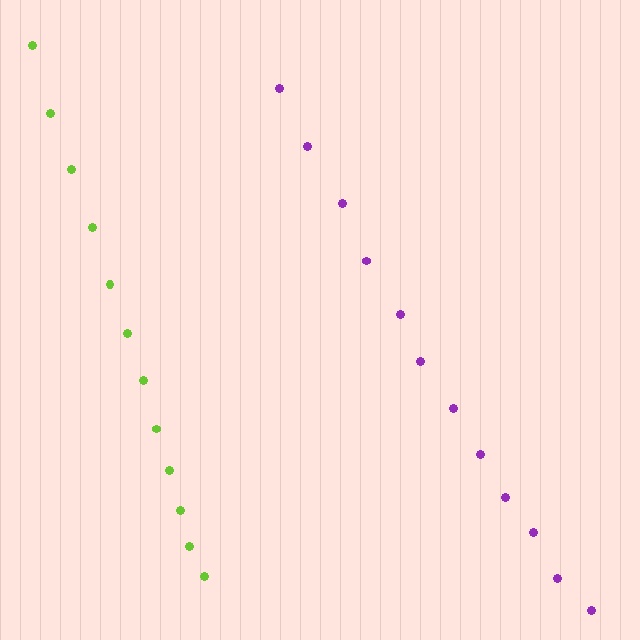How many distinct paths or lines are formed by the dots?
There are 2 distinct paths.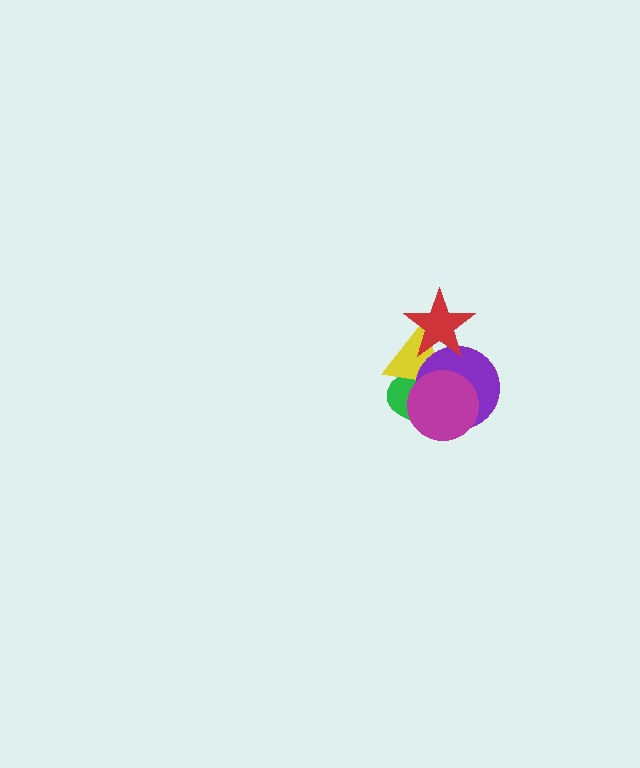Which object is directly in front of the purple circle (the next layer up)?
The red star is directly in front of the purple circle.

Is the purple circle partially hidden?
Yes, it is partially covered by another shape.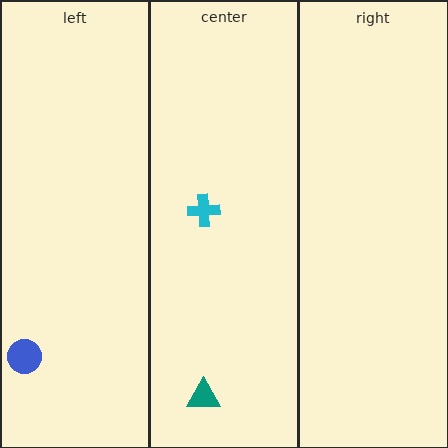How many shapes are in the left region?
1.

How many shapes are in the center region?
2.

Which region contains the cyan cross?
The center region.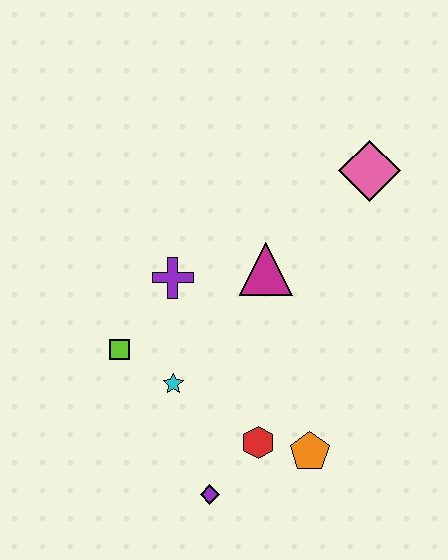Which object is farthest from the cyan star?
The pink diamond is farthest from the cyan star.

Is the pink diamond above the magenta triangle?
Yes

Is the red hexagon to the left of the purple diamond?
No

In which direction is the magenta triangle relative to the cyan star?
The magenta triangle is above the cyan star.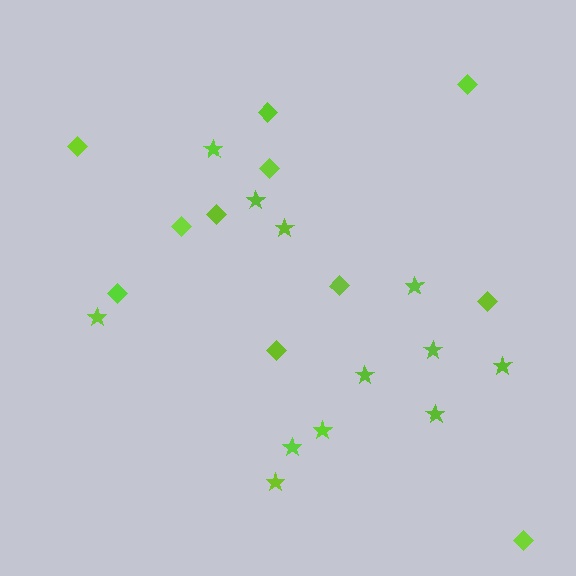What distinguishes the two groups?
There are 2 groups: one group of stars (12) and one group of diamonds (11).